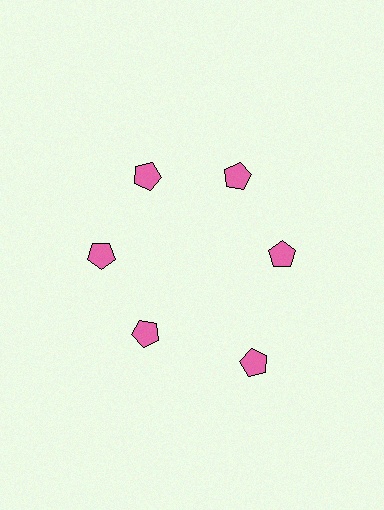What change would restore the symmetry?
The symmetry would be restored by moving it inward, back onto the ring so that all 6 pentagons sit at equal angles and equal distance from the center.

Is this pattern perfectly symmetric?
No. The 6 pink pentagons are arranged in a ring, but one element near the 5 o'clock position is pushed outward from the center, breaking the 6-fold rotational symmetry.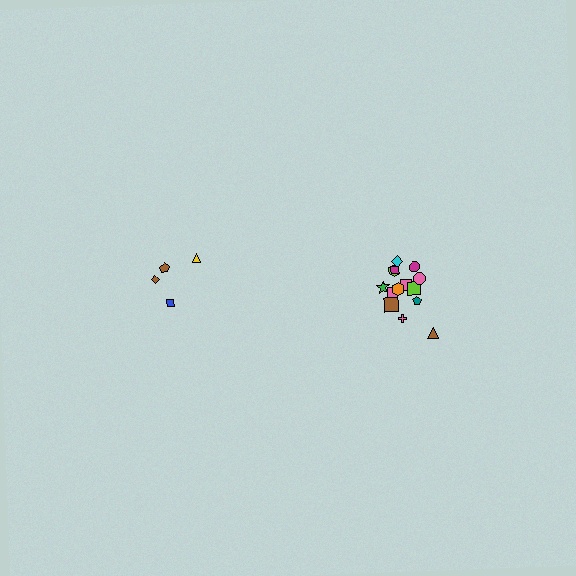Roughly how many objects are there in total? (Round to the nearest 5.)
Roughly 20 objects in total.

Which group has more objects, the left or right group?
The right group.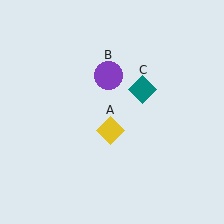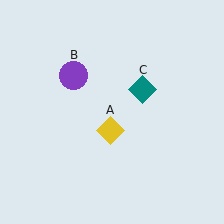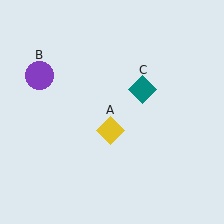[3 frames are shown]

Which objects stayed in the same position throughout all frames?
Yellow diamond (object A) and teal diamond (object C) remained stationary.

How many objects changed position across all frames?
1 object changed position: purple circle (object B).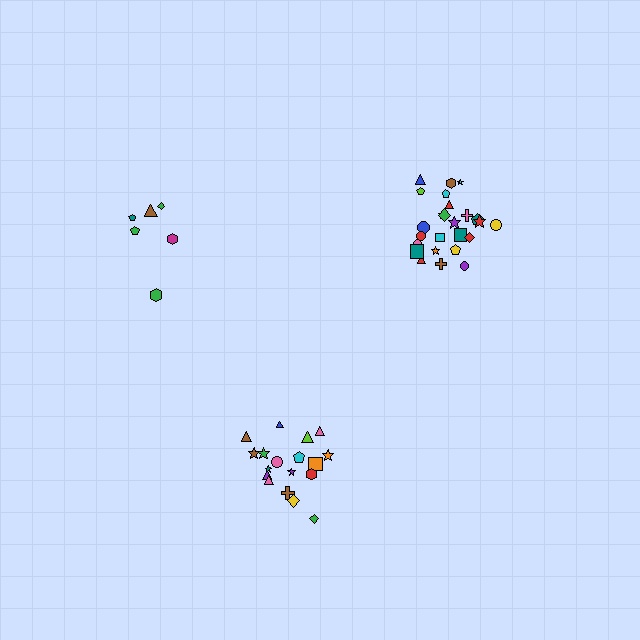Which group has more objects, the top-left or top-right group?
The top-right group.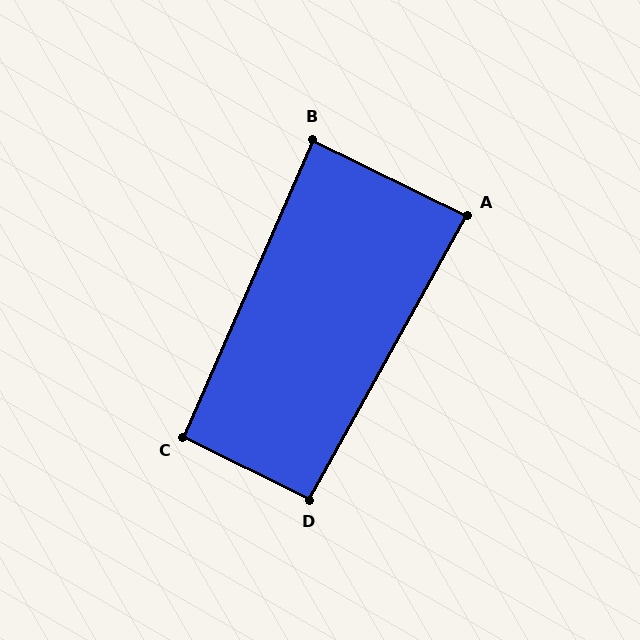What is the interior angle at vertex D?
Approximately 93 degrees (approximately right).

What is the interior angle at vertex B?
Approximately 87 degrees (approximately right).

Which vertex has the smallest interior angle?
A, at approximately 87 degrees.